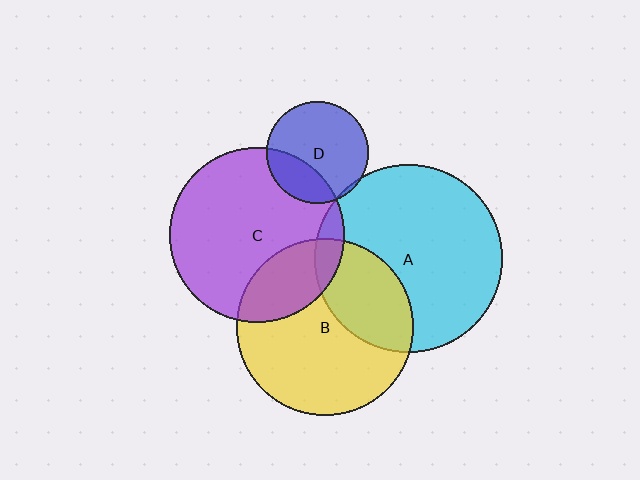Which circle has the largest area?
Circle A (cyan).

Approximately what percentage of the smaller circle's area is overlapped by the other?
Approximately 30%.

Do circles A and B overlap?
Yes.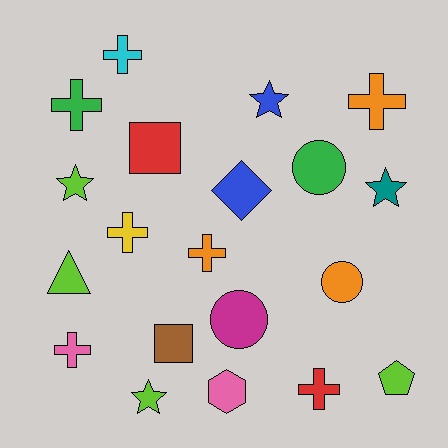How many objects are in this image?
There are 20 objects.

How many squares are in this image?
There are 2 squares.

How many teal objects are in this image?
There is 1 teal object.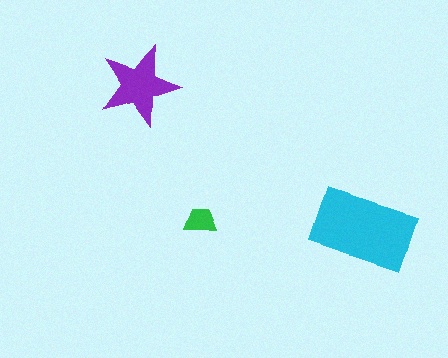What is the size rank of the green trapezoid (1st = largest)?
3rd.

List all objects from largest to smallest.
The cyan rectangle, the purple star, the green trapezoid.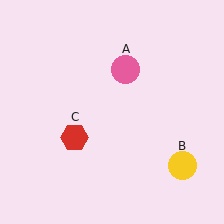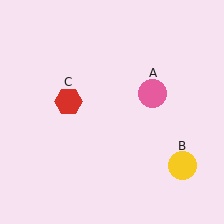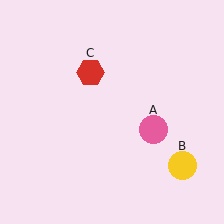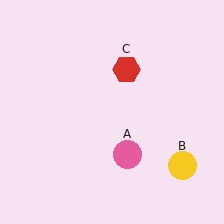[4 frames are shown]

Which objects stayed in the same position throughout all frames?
Yellow circle (object B) remained stationary.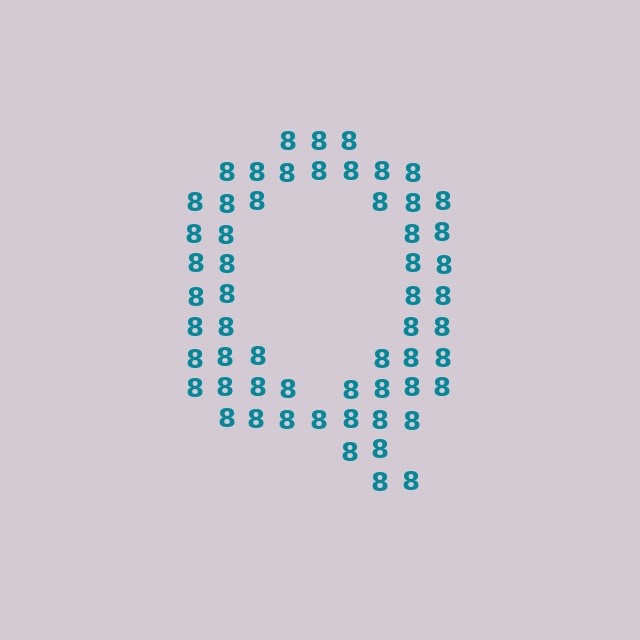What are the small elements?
The small elements are digit 8's.